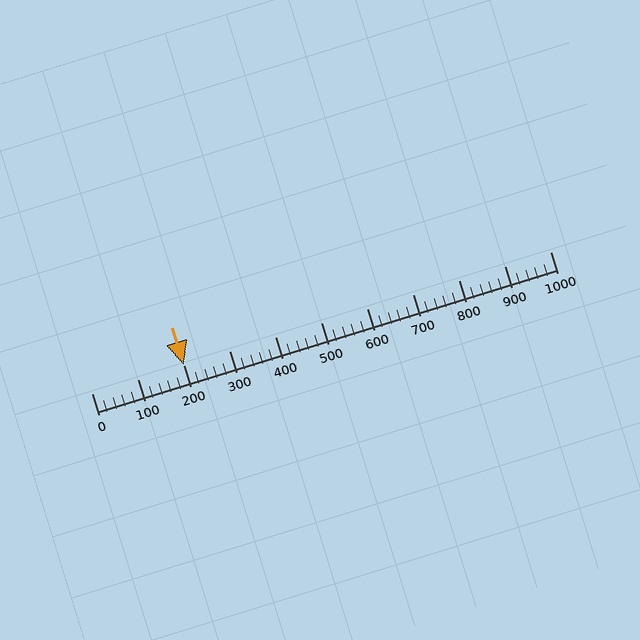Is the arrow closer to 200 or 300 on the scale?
The arrow is closer to 200.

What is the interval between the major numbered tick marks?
The major tick marks are spaced 100 units apart.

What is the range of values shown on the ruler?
The ruler shows values from 0 to 1000.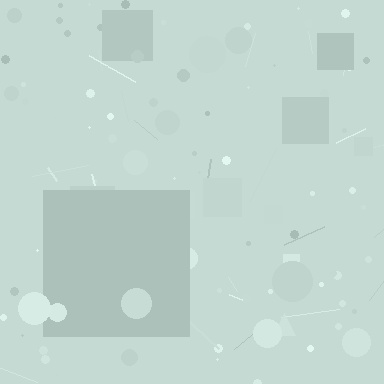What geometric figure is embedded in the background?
A square is embedded in the background.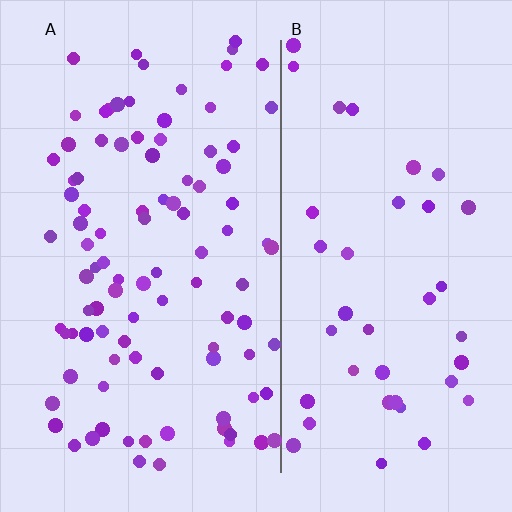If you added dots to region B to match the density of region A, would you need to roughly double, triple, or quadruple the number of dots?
Approximately double.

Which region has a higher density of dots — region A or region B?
A (the left).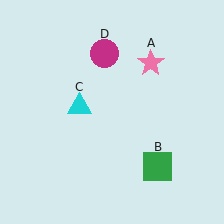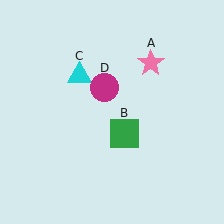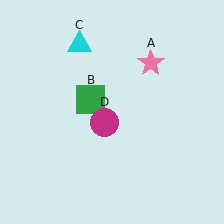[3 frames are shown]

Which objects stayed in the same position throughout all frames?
Pink star (object A) remained stationary.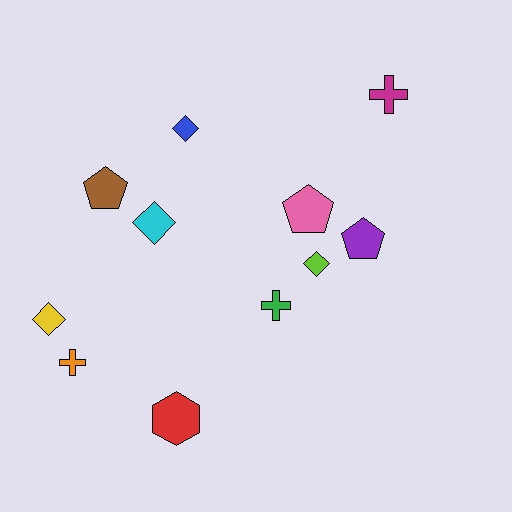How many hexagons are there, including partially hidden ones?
There is 1 hexagon.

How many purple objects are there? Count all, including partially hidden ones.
There is 1 purple object.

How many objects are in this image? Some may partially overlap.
There are 11 objects.